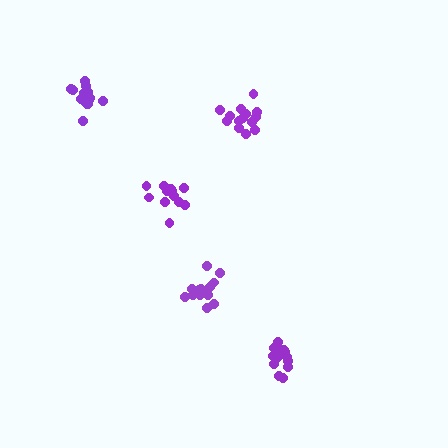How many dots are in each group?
Group 1: 14 dots, Group 2: 14 dots, Group 3: 12 dots, Group 4: 17 dots, Group 5: 16 dots (73 total).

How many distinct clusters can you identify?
There are 5 distinct clusters.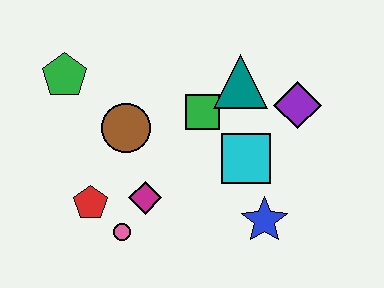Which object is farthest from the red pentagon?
The purple diamond is farthest from the red pentagon.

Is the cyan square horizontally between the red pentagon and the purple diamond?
Yes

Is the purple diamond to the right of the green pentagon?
Yes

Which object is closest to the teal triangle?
The green square is closest to the teal triangle.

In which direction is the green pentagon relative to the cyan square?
The green pentagon is to the left of the cyan square.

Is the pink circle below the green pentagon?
Yes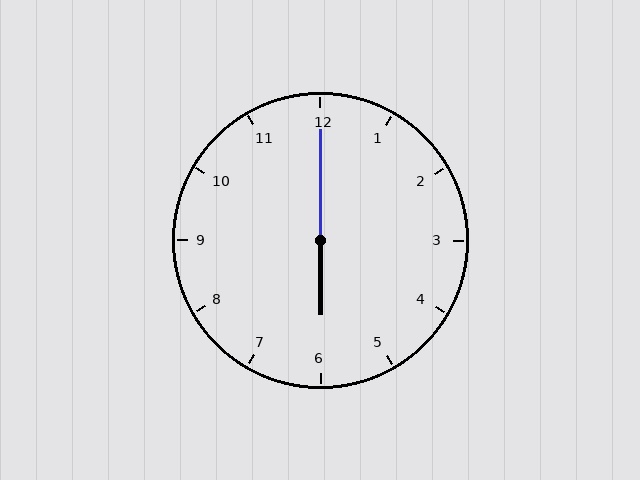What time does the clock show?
6:00.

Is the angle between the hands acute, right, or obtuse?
It is obtuse.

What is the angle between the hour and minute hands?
Approximately 180 degrees.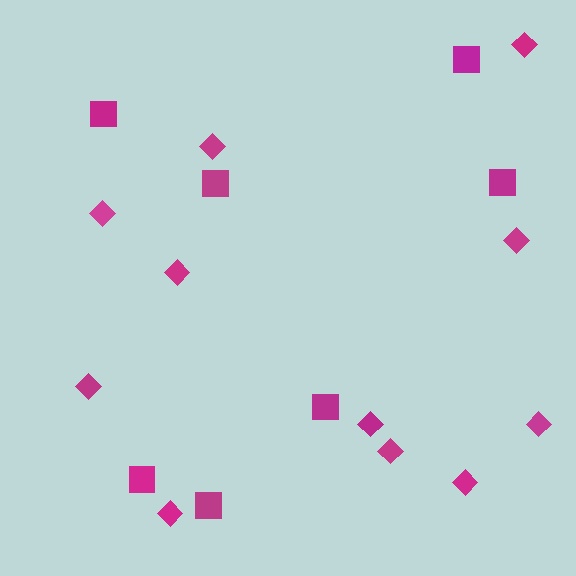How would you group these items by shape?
There are 2 groups: one group of squares (7) and one group of diamonds (11).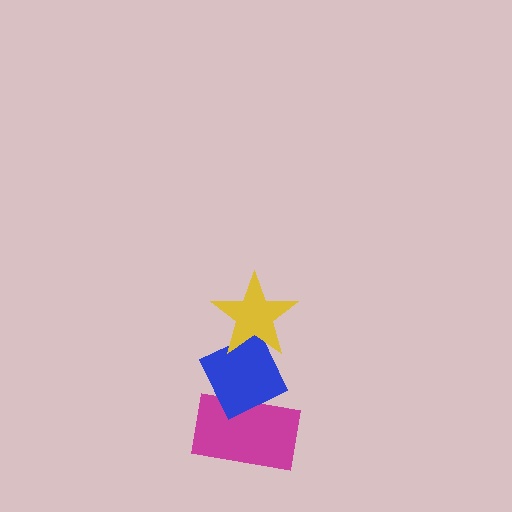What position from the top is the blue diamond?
The blue diamond is 2nd from the top.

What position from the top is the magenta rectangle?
The magenta rectangle is 3rd from the top.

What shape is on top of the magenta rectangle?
The blue diamond is on top of the magenta rectangle.